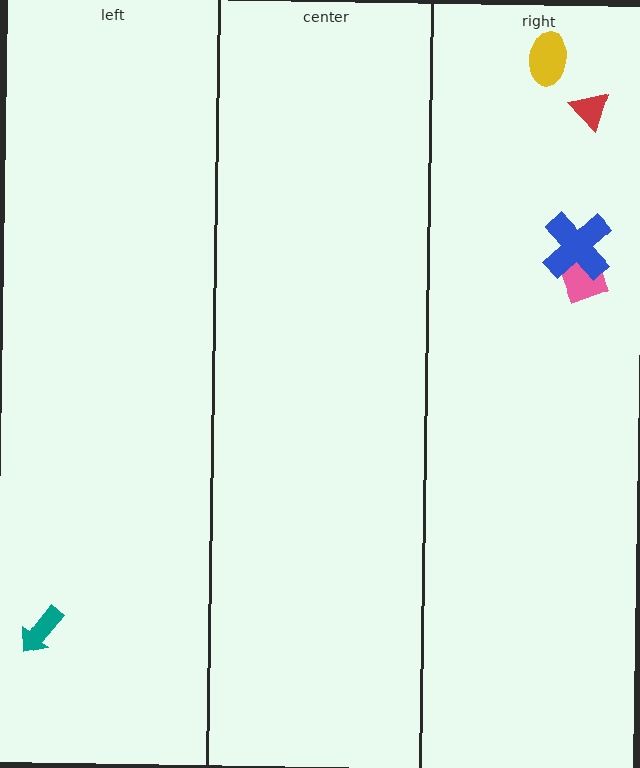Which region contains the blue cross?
The right region.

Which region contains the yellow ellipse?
The right region.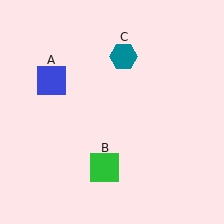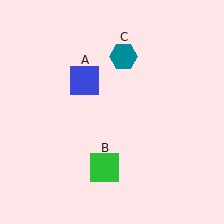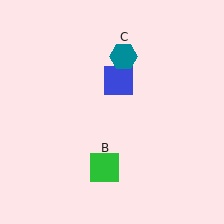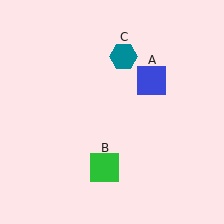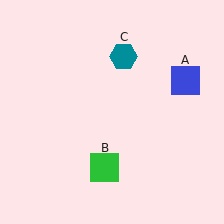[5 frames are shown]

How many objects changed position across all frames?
1 object changed position: blue square (object A).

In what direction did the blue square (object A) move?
The blue square (object A) moved right.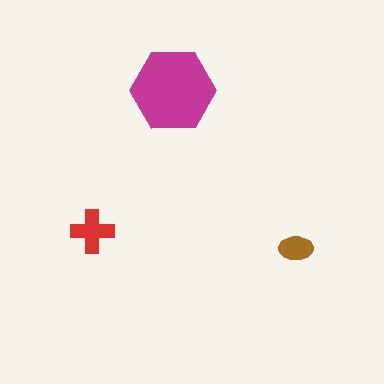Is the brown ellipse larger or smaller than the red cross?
Smaller.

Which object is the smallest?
The brown ellipse.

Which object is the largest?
The magenta hexagon.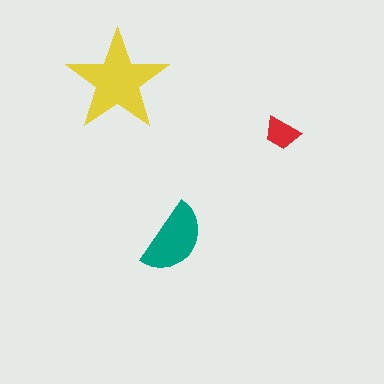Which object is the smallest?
The red trapezoid.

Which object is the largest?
The yellow star.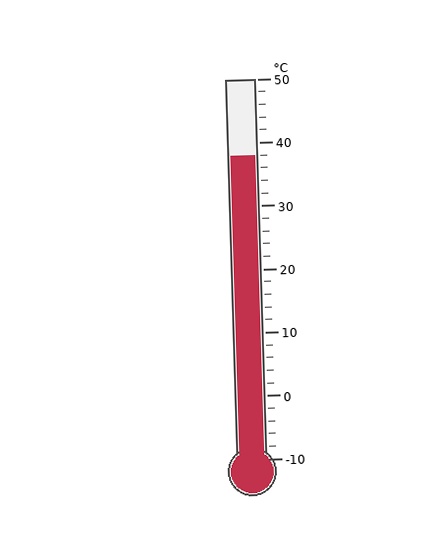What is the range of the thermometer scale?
The thermometer scale ranges from -10°C to 50°C.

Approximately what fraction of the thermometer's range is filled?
The thermometer is filled to approximately 80% of its range.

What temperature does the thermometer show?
The thermometer shows approximately 38°C.